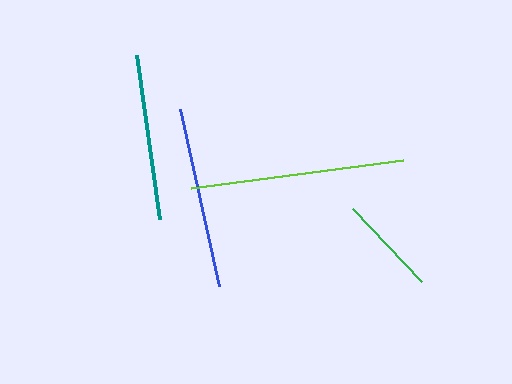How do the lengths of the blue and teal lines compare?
The blue and teal lines are approximately the same length.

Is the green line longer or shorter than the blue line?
The blue line is longer than the green line.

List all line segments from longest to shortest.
From longest to shortest: lime, blue, teal, green.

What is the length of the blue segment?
The blue segment is approximately 181 pixels long.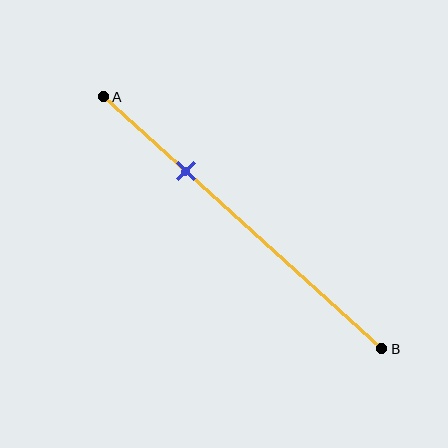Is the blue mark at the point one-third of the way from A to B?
No, the mark is at about 30% from A, not at the 33% one-third point.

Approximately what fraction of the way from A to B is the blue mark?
The blue mark is approximately 30% of the way from A to B.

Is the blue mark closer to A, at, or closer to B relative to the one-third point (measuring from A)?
The blue mark is closer to point A than the one-third point of segment AB.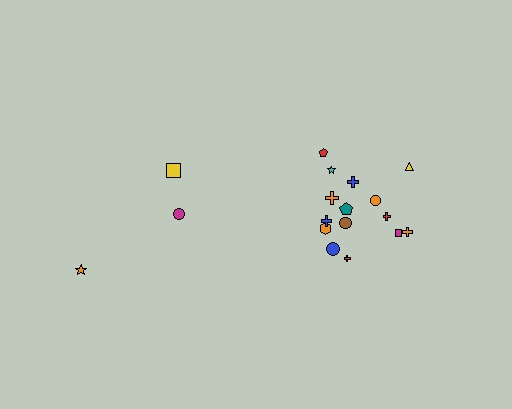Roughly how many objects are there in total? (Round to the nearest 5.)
Roughly 20 objects in total.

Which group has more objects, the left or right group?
The right group.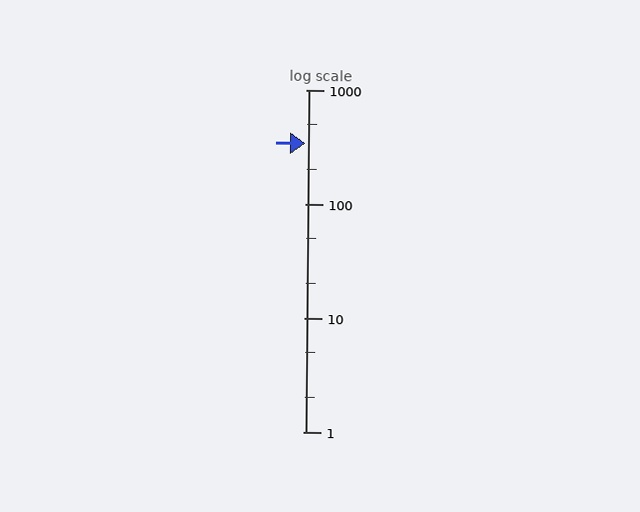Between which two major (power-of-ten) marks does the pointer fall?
The pointer is between 100 and 1000.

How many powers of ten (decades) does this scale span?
The scale spans 3 decades, from 1 to 1000.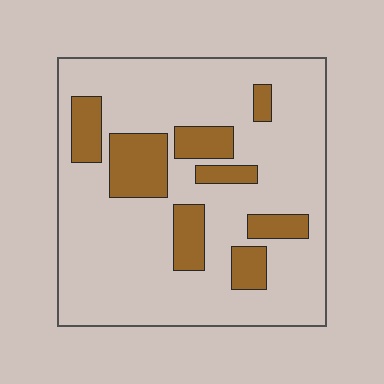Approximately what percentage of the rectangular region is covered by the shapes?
Approximately 20%.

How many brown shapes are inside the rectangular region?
8.